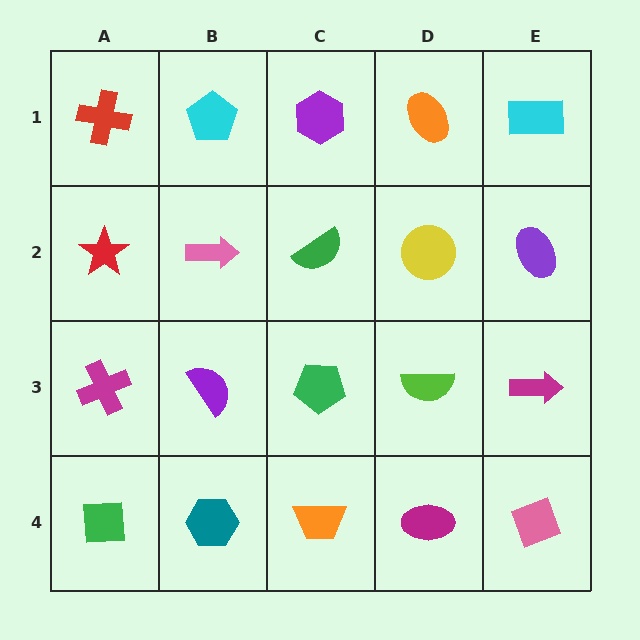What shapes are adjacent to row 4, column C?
A green pentagon (row 3, column C), a teal hexagon (row 4, column B), a magenta ellipse (row 4, column D).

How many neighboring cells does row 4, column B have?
3.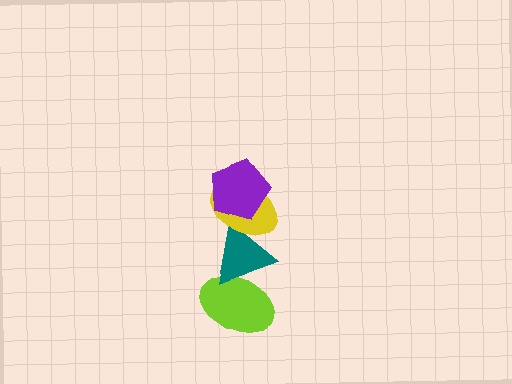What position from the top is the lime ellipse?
The lime ellipse is 4th from the top.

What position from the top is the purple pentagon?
The purple pentagon is 1st from the top.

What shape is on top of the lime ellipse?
The teal triangle is on top of the lime ellipse.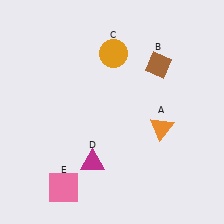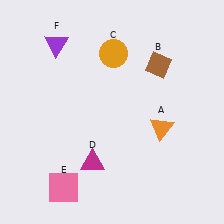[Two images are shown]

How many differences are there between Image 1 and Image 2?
There is 1 difference between the two images.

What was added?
A purple triangle (F) was added in Image 2.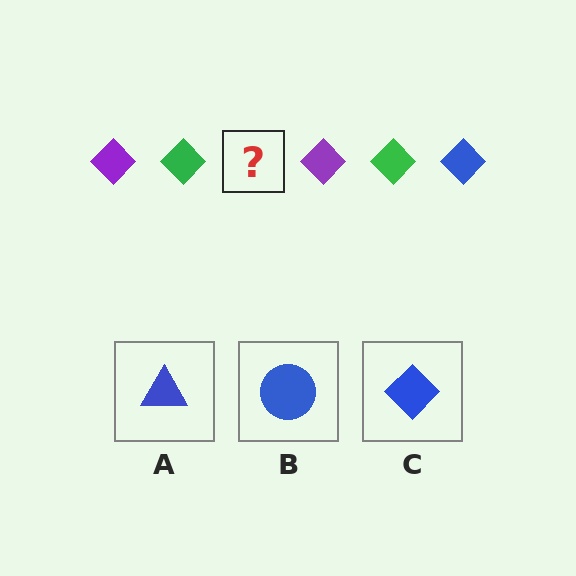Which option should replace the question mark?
Option C.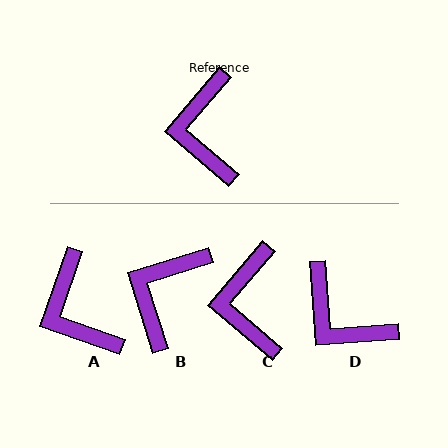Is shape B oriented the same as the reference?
No, it is off by about 32 degrees.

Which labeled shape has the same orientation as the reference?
C.